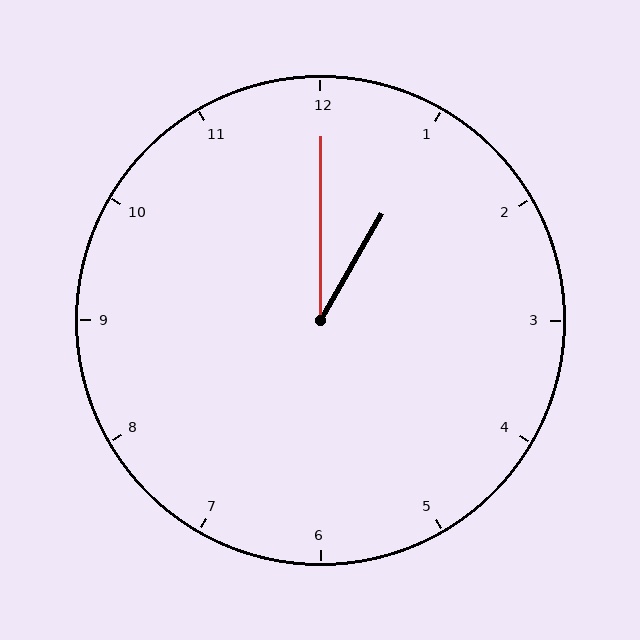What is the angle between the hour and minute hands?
Approximately 30 degrees.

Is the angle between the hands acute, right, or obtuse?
It is acute.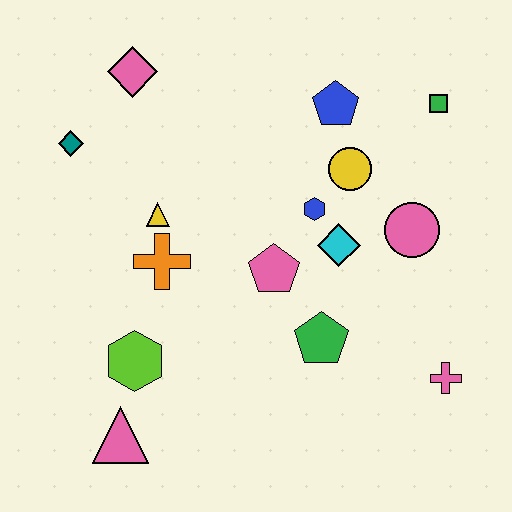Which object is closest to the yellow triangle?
The orange cross is closest to the yellow triangle.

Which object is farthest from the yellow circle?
The pink triangle is farthest from the yellow circle.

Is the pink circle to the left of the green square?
Yes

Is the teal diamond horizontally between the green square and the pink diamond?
No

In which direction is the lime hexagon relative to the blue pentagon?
The lime hexagon is below the blue pentagon.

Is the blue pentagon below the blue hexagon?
No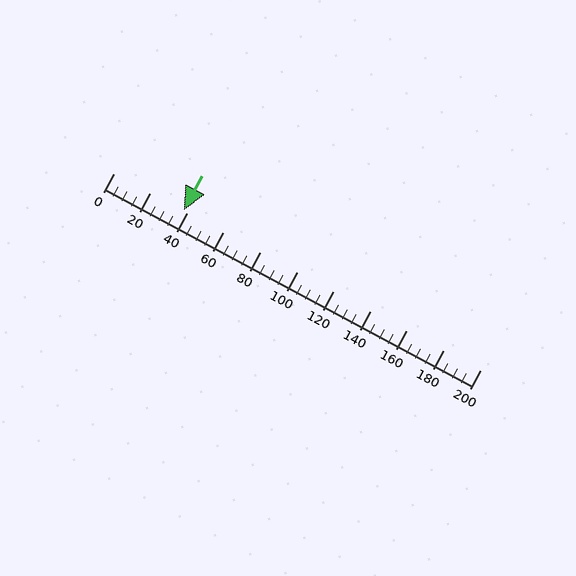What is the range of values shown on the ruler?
The ruler shows values from 0 to 200.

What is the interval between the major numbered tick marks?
The major tick marks are spaced 20 units apart.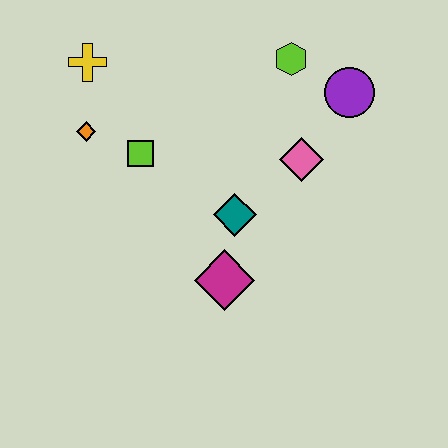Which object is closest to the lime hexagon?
The purple circle is closest to the lime hexagon.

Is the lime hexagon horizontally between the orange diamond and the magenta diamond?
No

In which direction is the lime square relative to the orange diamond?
The lime square is to the right of the orange diamond.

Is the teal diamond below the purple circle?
Yes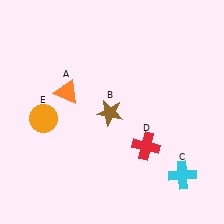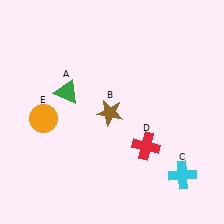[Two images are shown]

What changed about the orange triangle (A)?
In Image 1, A is orange. In Image 2, it changed to green.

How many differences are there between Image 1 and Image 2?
There is 1 difference between the two images.